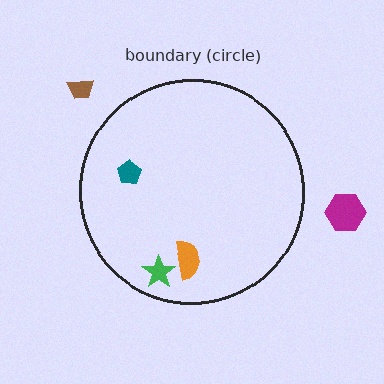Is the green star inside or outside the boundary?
Inside.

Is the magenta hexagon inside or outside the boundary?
Outside.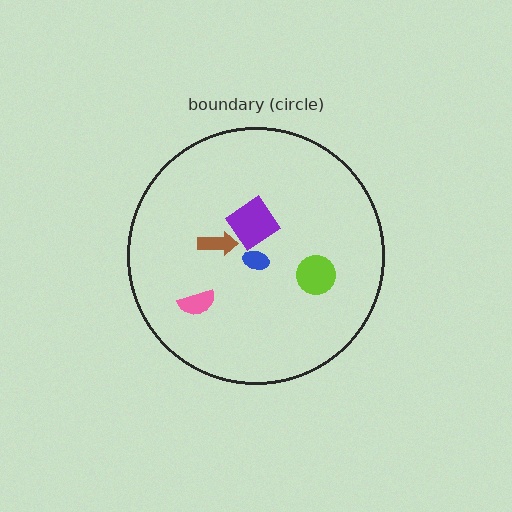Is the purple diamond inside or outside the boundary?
Inside.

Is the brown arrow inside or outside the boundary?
Inside.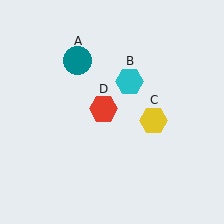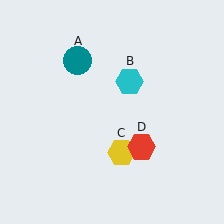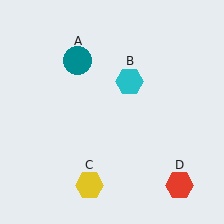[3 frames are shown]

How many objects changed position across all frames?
2 objects changed position: yellow hexagon (object C), red hexagon (object D).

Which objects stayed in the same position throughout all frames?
Teal circle (object A) and cyan hexagon (object B) remained stationary.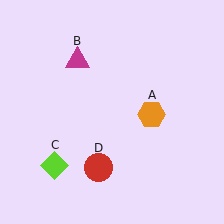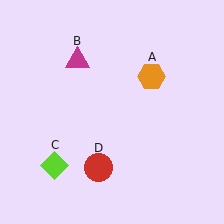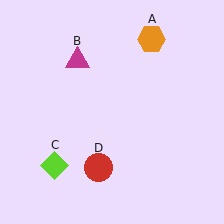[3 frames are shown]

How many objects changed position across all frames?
1 object changed position: orange hexagon (object A).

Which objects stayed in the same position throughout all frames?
Magenta triangle (object B) and lime diamond (object C) and red circle (object D) remained stationary.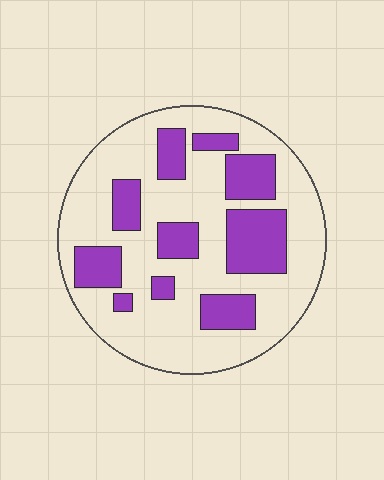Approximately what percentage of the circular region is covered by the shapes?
Approximately 30%.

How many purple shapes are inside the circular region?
10.